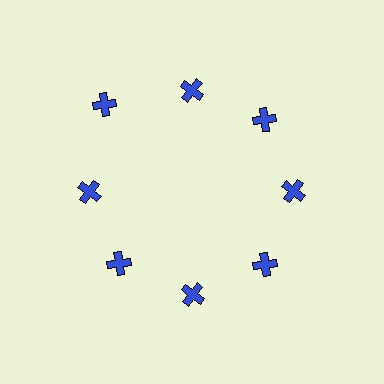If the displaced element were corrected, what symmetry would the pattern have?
It would have 8-fold rotational symmetry — the pattern would map onto itself every 45 degrees.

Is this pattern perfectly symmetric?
No. The 8 blue crosses are arranged in a ring, but one element near the 10 o'clock position is pushed outward from the center, breaking the 8-fold rotational symmetry.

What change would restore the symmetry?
The symmetry would be restored by moving it inward, back onto the ring so that all 8 crosses sit at equal angles and equal distance from the center.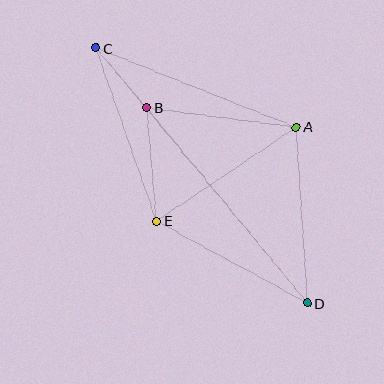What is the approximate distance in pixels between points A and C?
The distance between A and C is approximately 215 pixels.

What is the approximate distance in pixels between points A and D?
The distance between A and D is approximately 176 pixels.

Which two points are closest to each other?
Points B and C are closest to each other.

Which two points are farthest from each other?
Points C and D are farthest from each other.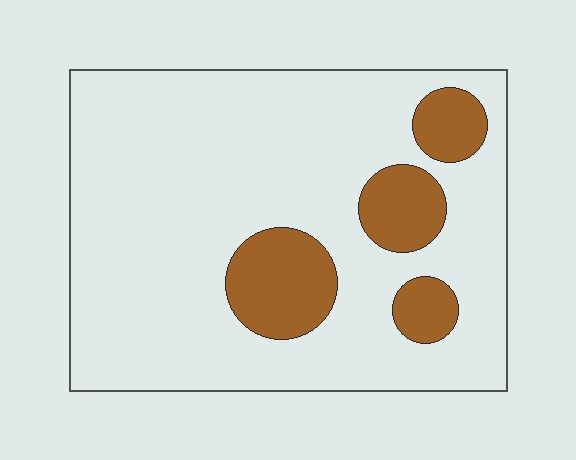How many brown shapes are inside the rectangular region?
4.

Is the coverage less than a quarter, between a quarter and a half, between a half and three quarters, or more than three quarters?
Less than a quarter.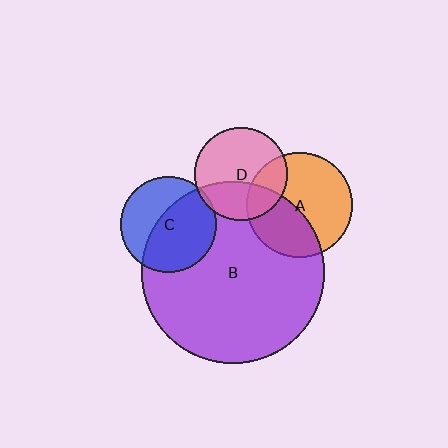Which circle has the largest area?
Circle B (purple).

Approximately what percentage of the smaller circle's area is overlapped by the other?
Approximately 35%.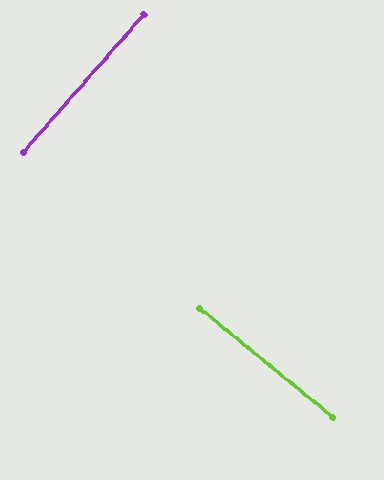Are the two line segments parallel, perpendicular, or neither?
Perpendicular — they meet at approximately 88°.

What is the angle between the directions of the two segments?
Approximately 88 degrees.